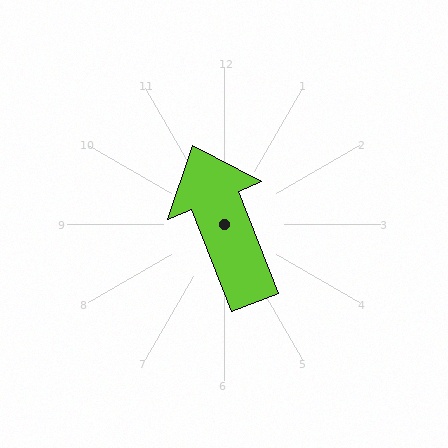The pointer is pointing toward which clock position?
Roughly 11 o'clock.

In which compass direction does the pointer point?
North.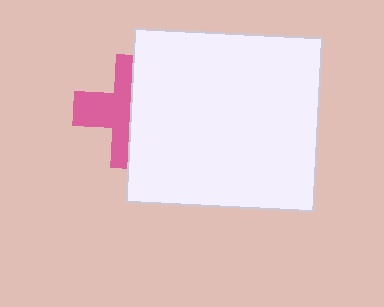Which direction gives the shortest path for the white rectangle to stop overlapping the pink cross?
Moving right gives the shortest separation.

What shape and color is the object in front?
The object in front is a white rectangle.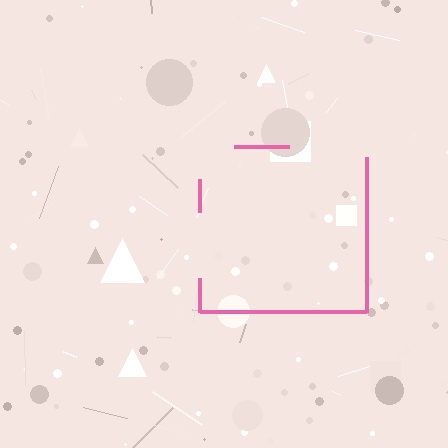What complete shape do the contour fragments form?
The contour fragments form a square.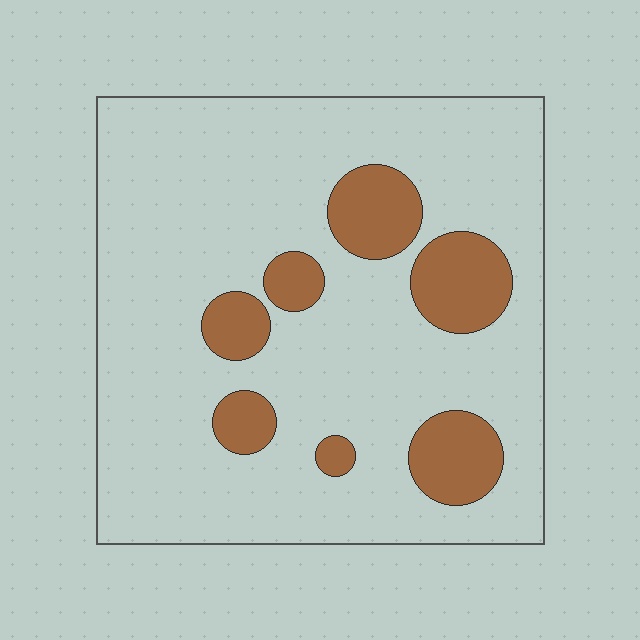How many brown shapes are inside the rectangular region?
7.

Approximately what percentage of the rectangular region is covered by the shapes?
Approximately 15%.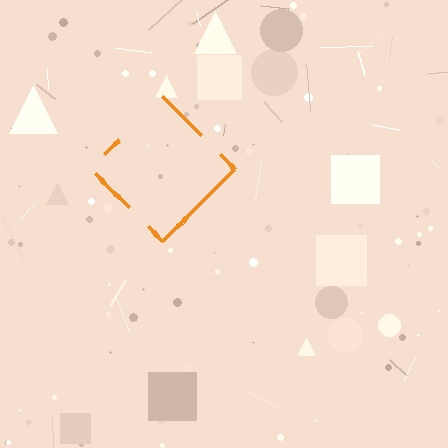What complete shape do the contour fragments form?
The contour fragments form a diamond.